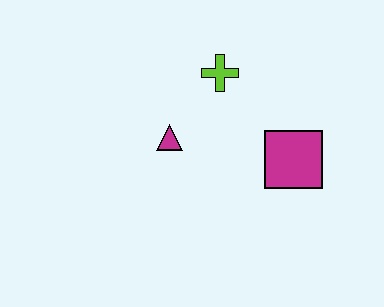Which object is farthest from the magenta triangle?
The magenta square is farthest from the magenta triangle.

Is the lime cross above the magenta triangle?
Yes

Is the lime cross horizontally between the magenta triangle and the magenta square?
Yes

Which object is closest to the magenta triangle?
The lime cross is closest to the magenta triangle.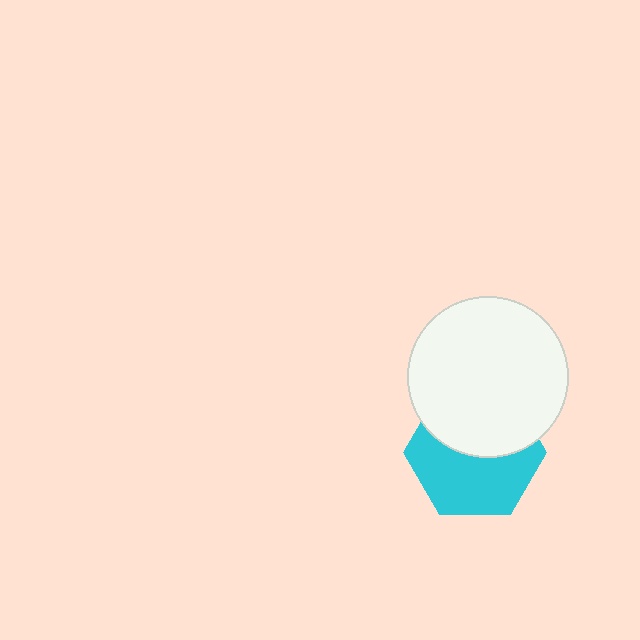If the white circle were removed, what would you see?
You would see the complete cyan hexagon.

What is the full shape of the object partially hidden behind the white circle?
The partially hidden object is a cyan hexagon.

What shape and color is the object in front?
The object in front is a white circle.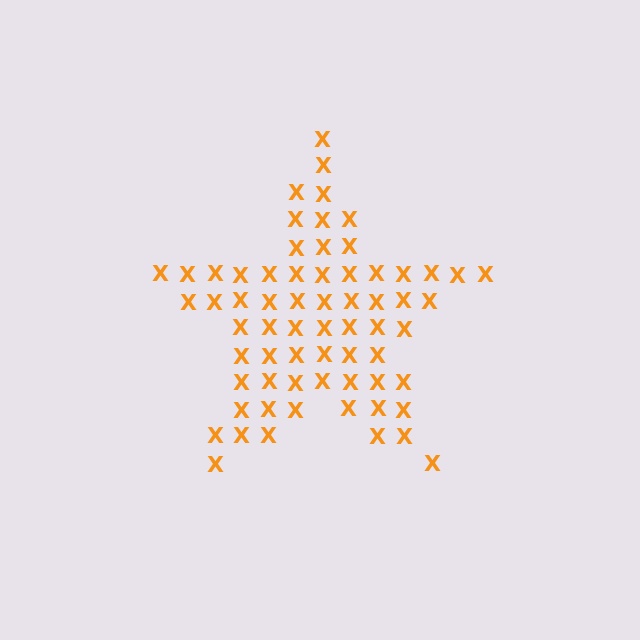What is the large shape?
The large shape is a star.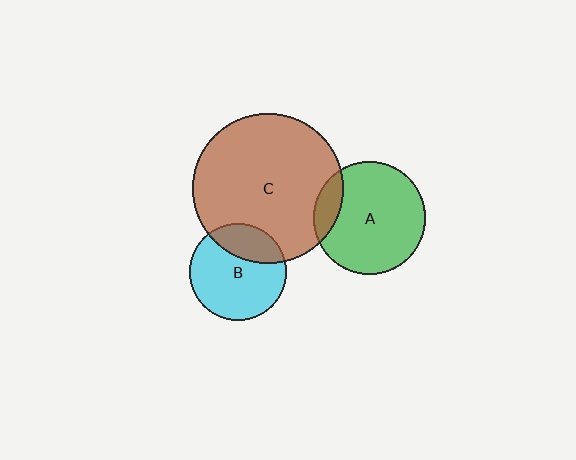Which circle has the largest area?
Circle C (brown).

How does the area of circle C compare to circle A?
Approximately 1.8 times.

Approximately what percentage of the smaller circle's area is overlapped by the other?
Approximately 25%.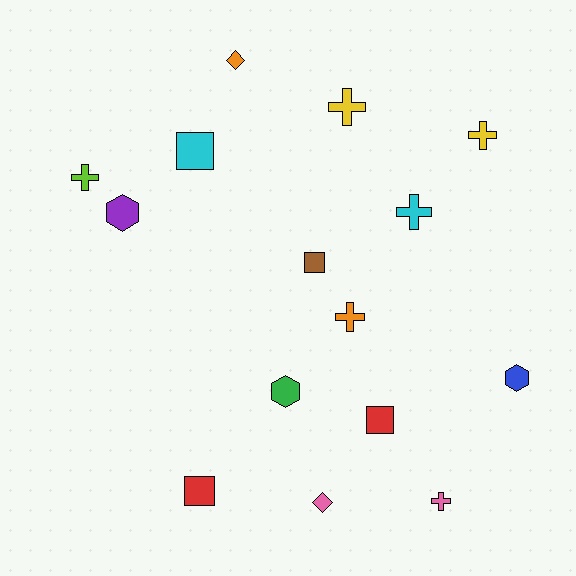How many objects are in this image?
There are 15 objects.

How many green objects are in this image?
There is 1 green object.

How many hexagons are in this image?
There are 3 hexagons.